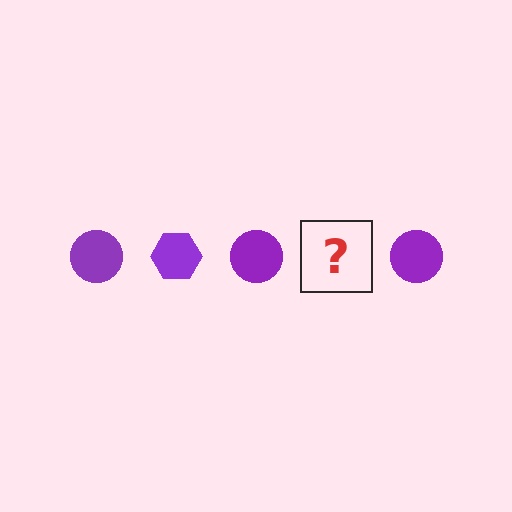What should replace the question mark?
The question mark should be replaced with a purple hexagon.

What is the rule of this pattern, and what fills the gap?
The rule is that the pattern cycles through circle, hexagon shapes in purple. The gap should be filled with a purple hexagon.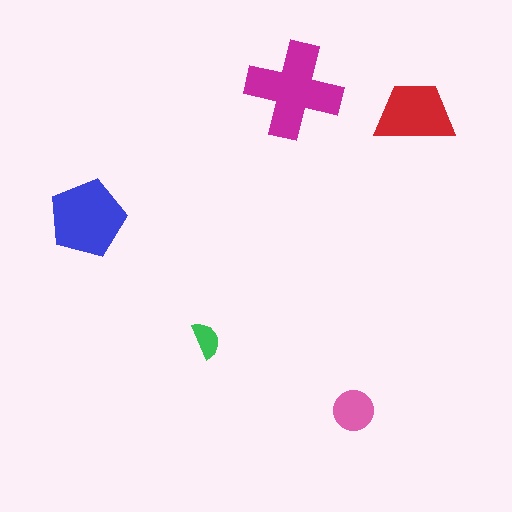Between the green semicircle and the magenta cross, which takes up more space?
The magenta cross.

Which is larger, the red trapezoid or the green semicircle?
The red trapezoid.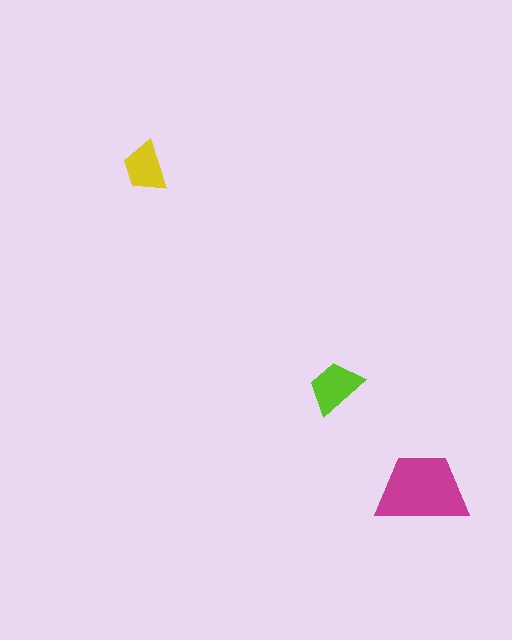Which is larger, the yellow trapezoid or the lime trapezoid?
The lime one.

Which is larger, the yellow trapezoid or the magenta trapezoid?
The magenta one.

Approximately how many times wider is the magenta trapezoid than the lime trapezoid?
About 1.5 times wider.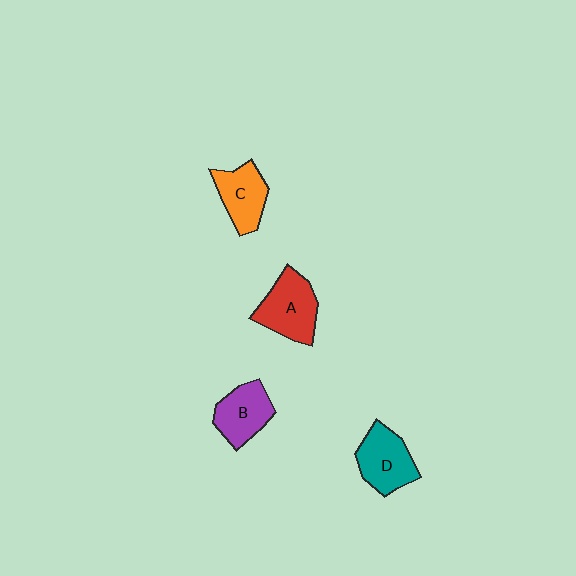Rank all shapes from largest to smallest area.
From largest to smallest: A (red), D (teal), B (purple), C (orange).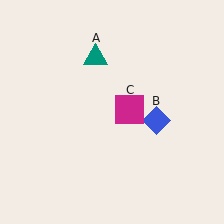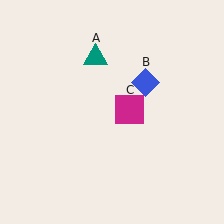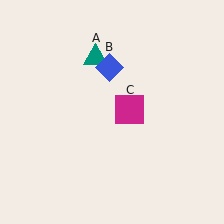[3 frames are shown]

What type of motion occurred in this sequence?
The blue diamond (object B) rotated counterclockwise around the center of the scene.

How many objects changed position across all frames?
1 object changed position: blue diamond (object B).